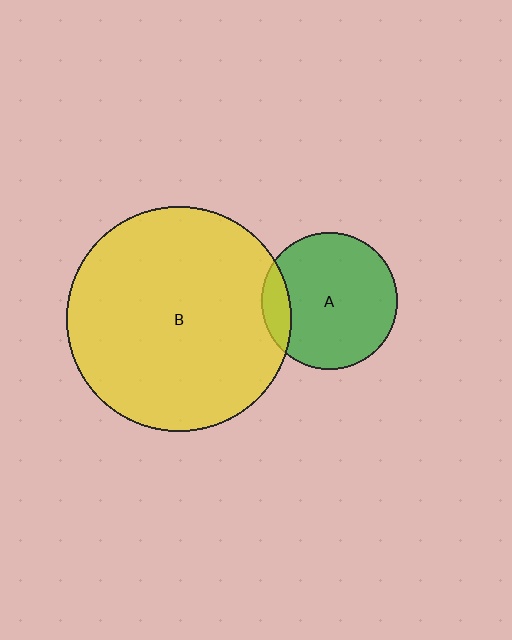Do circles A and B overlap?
Yes.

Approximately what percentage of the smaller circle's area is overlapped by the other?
Approximately 15%.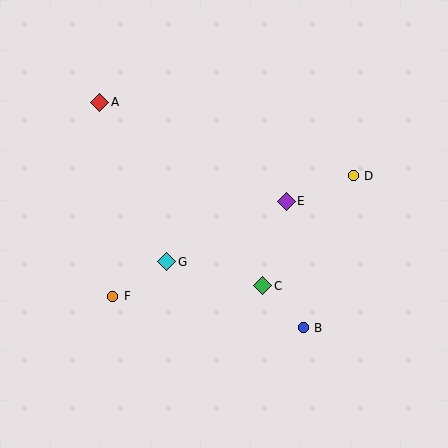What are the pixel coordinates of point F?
Point F is at (113, 296).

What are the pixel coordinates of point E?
Point E is at (286, 201).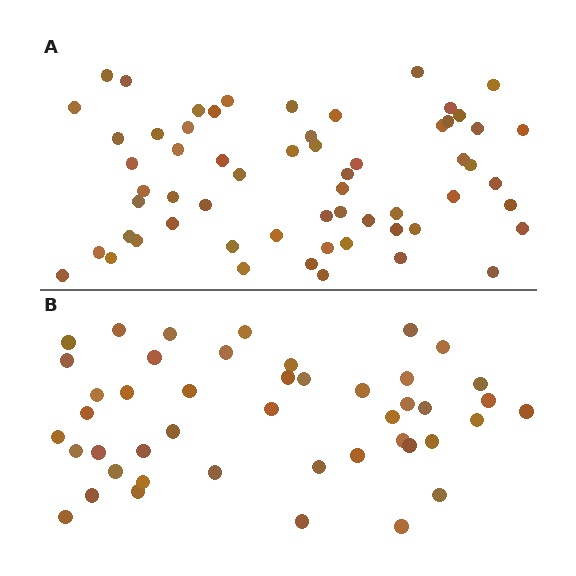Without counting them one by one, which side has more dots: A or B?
Region A (the top region) has more dots.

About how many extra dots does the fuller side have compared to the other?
Region A has approximately 15 more dots than region B.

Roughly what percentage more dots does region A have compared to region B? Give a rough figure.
About 35% more.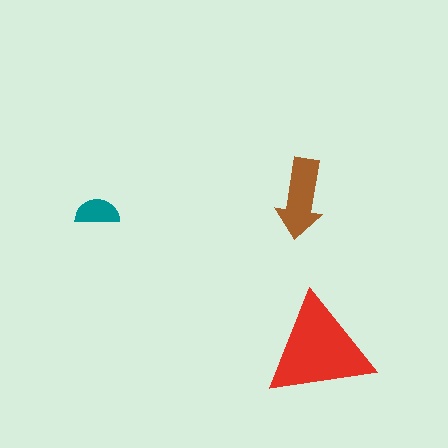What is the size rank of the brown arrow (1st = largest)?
2nd.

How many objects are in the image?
There are 3 objects in the image.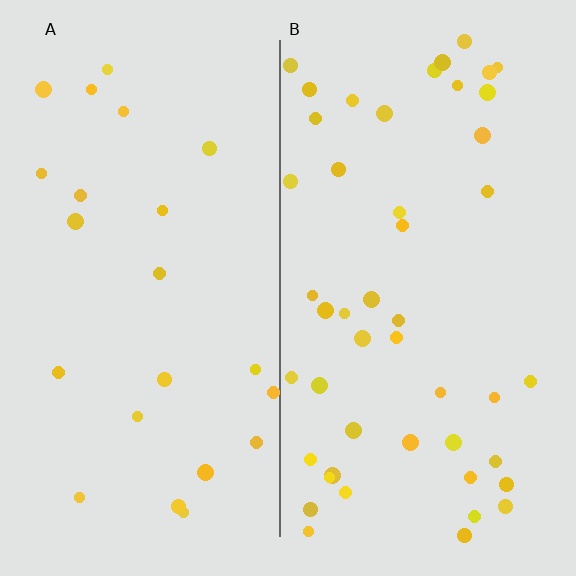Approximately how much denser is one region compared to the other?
Approximately 2.1× — region B over region A.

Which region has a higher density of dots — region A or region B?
B (the right).